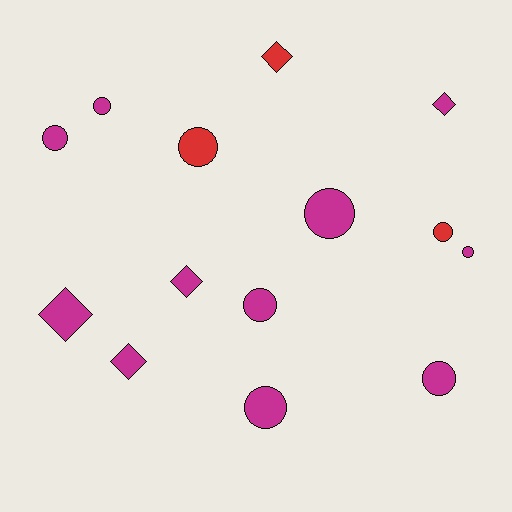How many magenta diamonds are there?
There are 4 magenta diamonds.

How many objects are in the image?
There are 14 objects.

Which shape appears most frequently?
Circle, with 9 objects.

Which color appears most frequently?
Magenta, with 11 objects.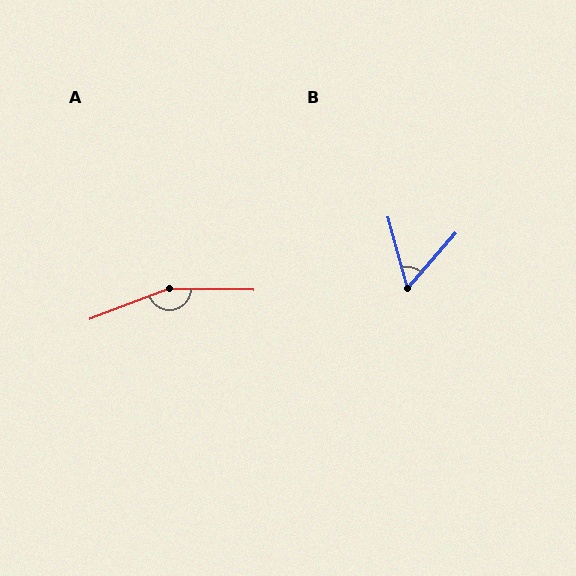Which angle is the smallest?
B, at approximately 57 degrees.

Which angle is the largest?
A, at approximately 158 degrees.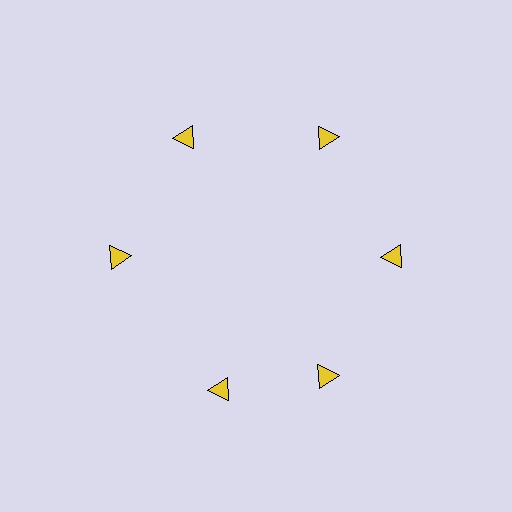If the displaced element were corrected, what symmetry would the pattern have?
It would have 6-fold rotational symmetry — the pattern would map onto itself every 60 degrees.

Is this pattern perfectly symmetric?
No. The 6 yellow triangles are arranged in a ring, but one element near the 7 o'clock position is rotated out of alignment along the ring, breaking the 6-fold rotational symmetry.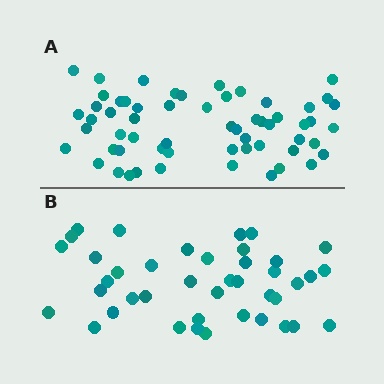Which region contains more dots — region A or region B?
Region A (the top region) has more dots.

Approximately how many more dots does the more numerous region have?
Region A has approximately 20 more dots than region B.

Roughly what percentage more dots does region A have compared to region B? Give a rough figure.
About 45% more.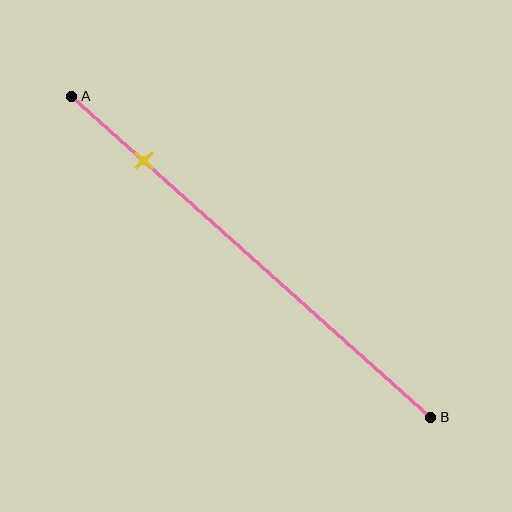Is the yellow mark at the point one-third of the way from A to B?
No, the mark is at about 20% from A, not at the 33% one-third point.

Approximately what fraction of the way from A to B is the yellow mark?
The yellow mark is approximately 20% of the way from A to B.